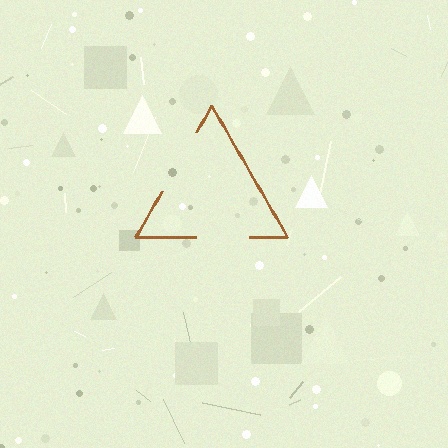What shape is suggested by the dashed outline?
The dashed outline suggests a triangle.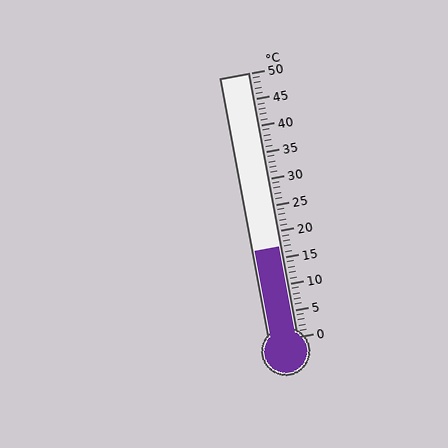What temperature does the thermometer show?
The thermometer shows approximately 17°C.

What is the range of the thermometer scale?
The thermometer scale ranges from 0°C to 50°C.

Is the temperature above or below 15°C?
The temperature is above 15°C.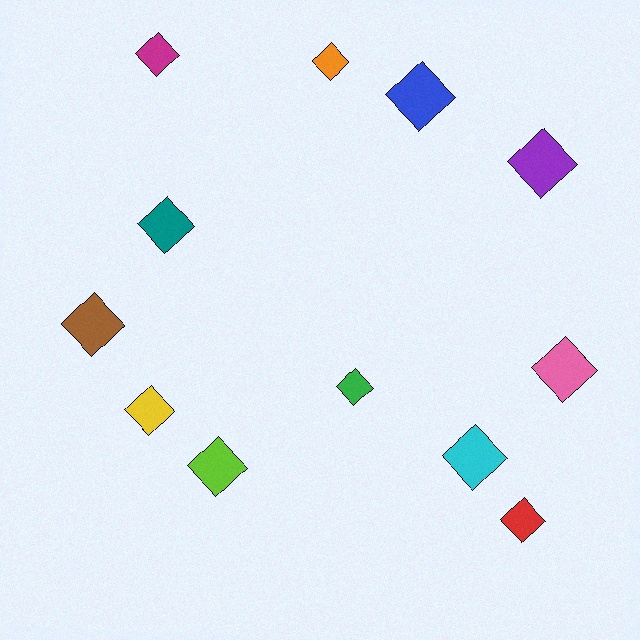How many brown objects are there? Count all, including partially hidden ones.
There is 1 brown object.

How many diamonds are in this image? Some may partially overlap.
There are 12 diamonds.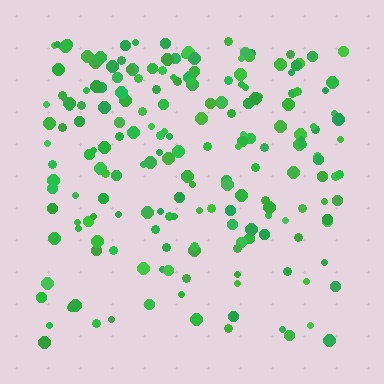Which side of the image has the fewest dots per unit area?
The bottom.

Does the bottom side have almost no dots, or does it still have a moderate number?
Still a moderate number, just noticeably fewer than the top.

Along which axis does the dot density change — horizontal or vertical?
Vertical.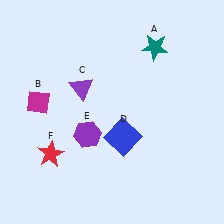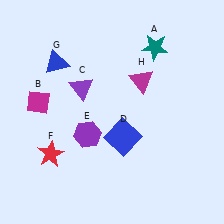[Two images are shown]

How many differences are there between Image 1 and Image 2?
There are 2 differences between the two images.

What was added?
A blue triangle (G), a magenta triangle (H) were added in Image 2.